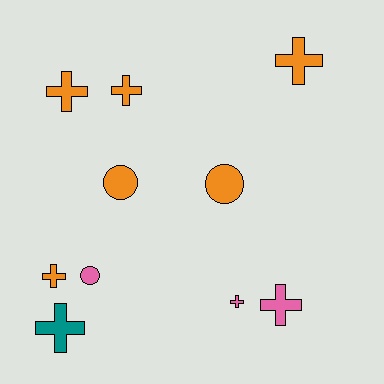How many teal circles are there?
There are no teal circles.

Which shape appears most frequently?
Cross, with 7 objects.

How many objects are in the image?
There are 10 objects.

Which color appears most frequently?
Orange, with 6 objects.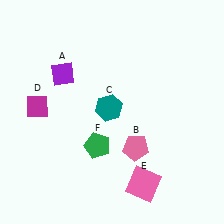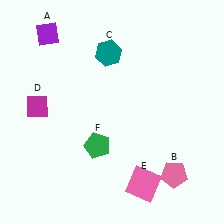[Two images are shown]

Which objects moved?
The objects that moved are: the purple diamond (A), the pink pentagon (B), the teal hexagon (C).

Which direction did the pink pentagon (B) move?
The pink pentagon (B) moved right.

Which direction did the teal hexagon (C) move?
The teal hexagon (C) moved up.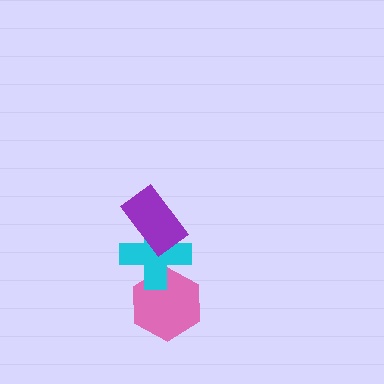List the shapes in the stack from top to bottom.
From top to bottom: the purple rectangle, the cyan cross, the pink hexagon.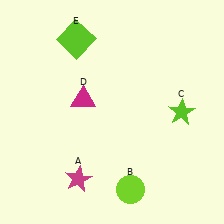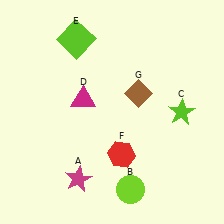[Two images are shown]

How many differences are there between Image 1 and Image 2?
There are 2 differences between the two images.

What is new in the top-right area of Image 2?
A brown diamond (G) was added in the top-right area of Image 2.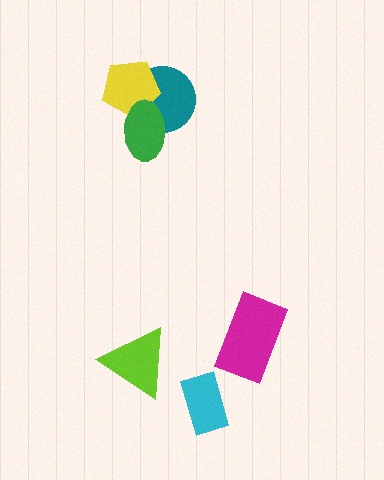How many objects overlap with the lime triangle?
0 objects overlap with the lime triangle.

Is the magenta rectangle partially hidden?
No, no other shape covers it.